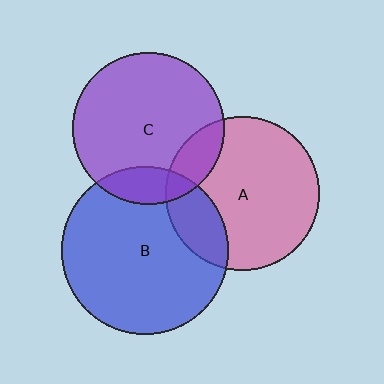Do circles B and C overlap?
Yes.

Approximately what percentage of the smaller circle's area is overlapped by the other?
Approximately 15%.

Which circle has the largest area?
Circle B (blue).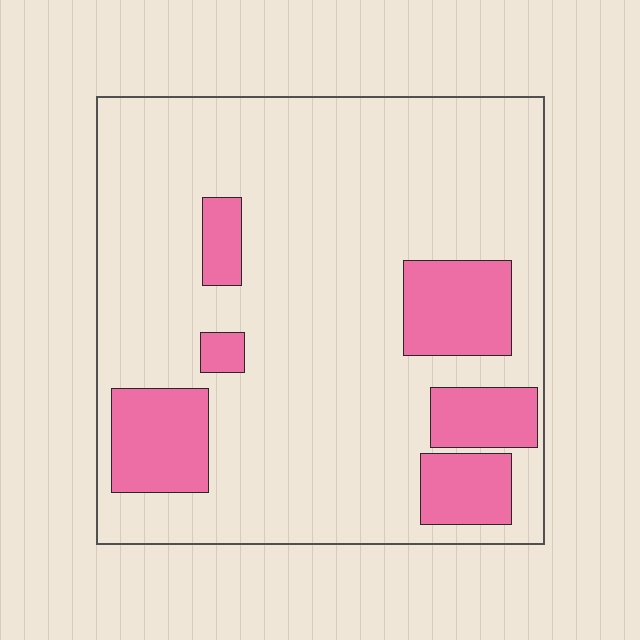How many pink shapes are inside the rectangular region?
6.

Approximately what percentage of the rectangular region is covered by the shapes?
Approximately 20%.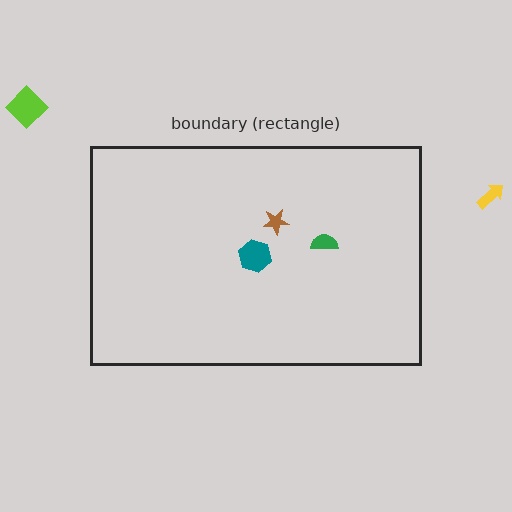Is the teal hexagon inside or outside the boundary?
Inside.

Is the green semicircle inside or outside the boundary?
Inside.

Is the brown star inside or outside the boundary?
Inside.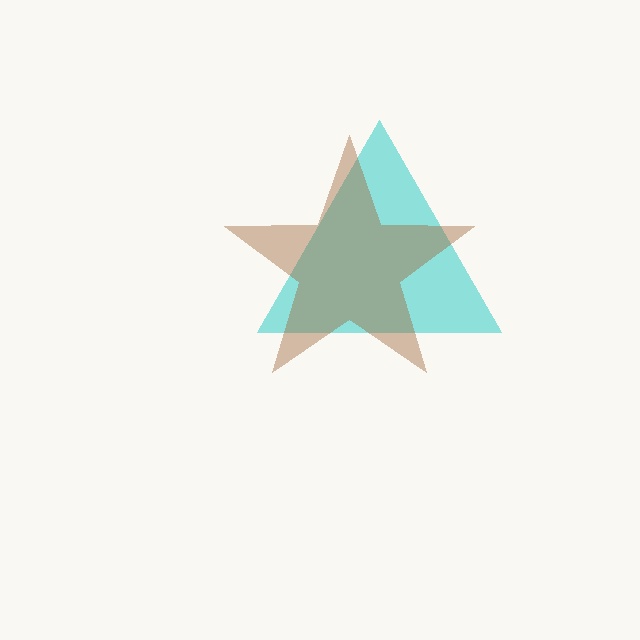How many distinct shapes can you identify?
There are 2 distinct shapes: a cyan triangle, a brown star.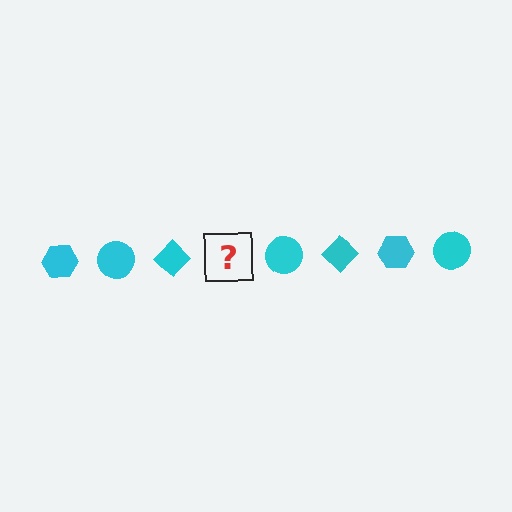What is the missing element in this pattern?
The missing element is a cyan hexagon.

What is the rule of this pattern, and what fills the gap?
The rule is that the pattern cycles through hexagon, circle, diamond shapes in cyan. The gap should be filled with a cyan hexagon.